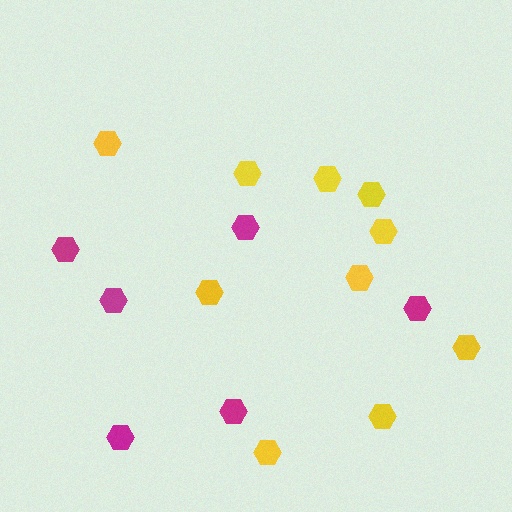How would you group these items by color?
There are 2 groups: one group of yellow hexagons (10) and one group of magenta hexagons (6).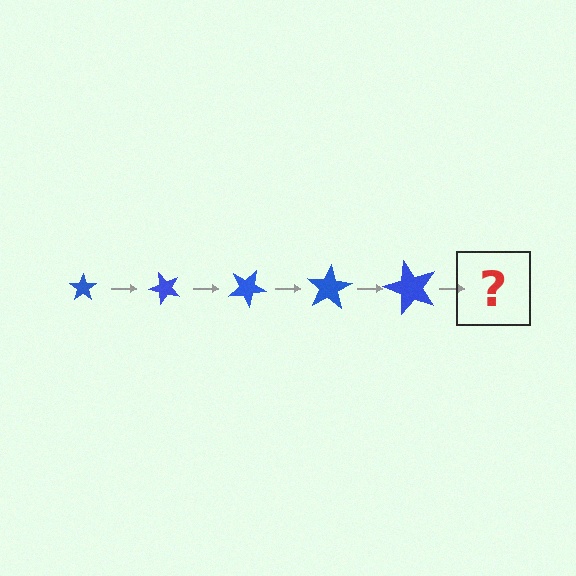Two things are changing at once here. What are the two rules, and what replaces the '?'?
The two rules are that the star grows larger each step and it rotates 50 degrees each step. The '?' should be a star, larger than the previous one and rotated 250 degrees from the start.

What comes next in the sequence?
The next element should be a star, larger than the previous one and rotated 250 degrees from the start.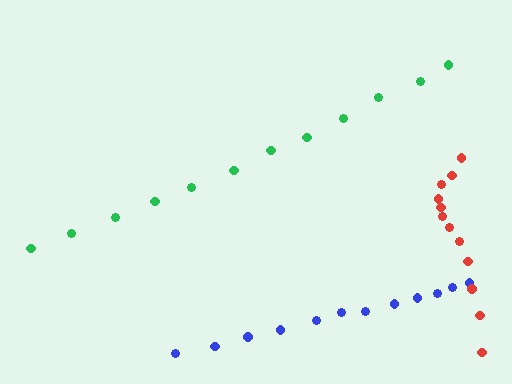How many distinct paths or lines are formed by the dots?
There are 3 distinct paths.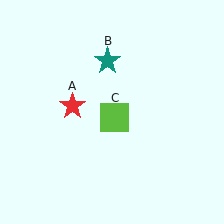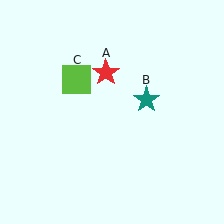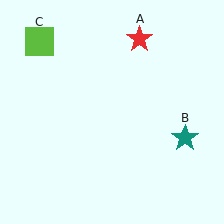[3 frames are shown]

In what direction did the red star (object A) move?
The red star (object A) moved up and to the right.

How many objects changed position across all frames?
3 objects changed position: red star (object A), teal star (object B), lime square (object C).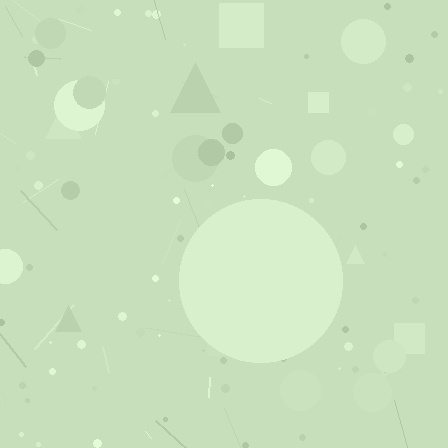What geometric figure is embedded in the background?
A circle is embedded in the background.